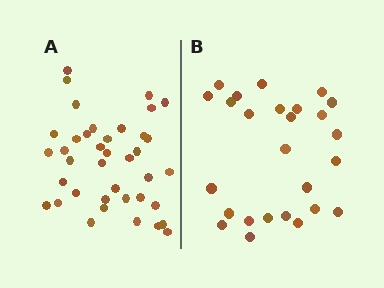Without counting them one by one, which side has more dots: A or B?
Region A (the left region) has more dots.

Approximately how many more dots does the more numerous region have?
Region A has approximately 15 more dots than region B.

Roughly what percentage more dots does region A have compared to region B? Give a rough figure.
About 50% more.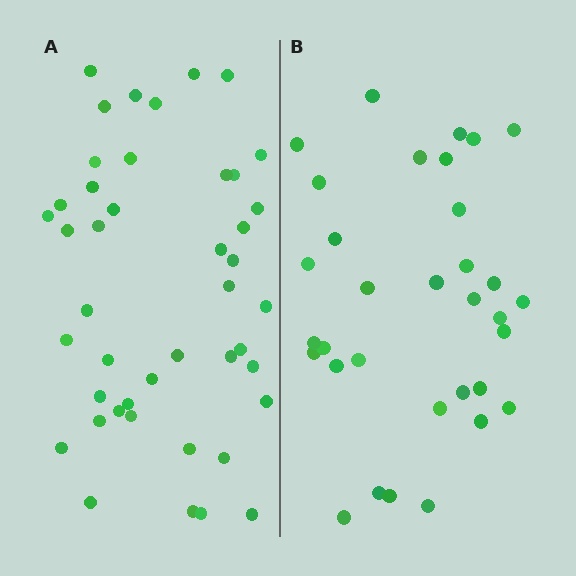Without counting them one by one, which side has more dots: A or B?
Region A (the left region) has more dots.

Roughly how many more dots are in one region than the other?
Region A has roughly 12 or so more dots than region B.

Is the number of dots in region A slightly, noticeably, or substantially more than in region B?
Region A has noticeably more, but not dramatically so. The ratio is roughly 1.3 to 1.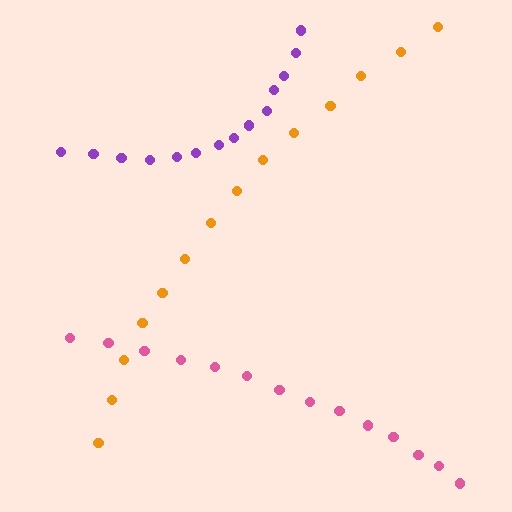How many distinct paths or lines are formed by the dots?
There are 3 distinct paths.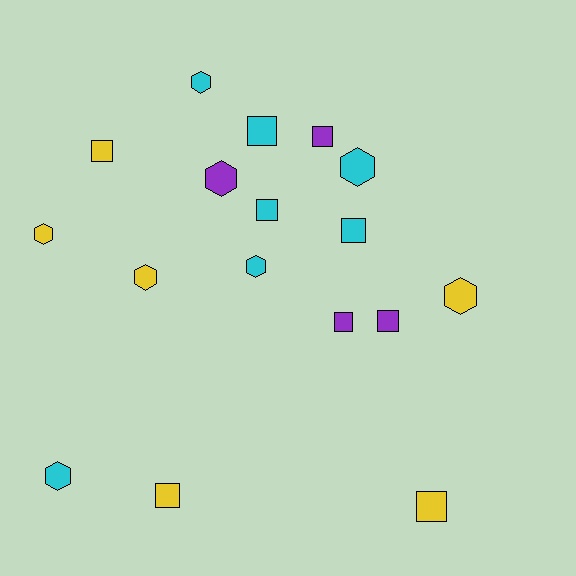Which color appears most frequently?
Cyan, with 7 objects.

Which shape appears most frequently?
Square, with 9 objects.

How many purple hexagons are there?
There is 1 purple hexagon.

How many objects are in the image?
There are 17 objects.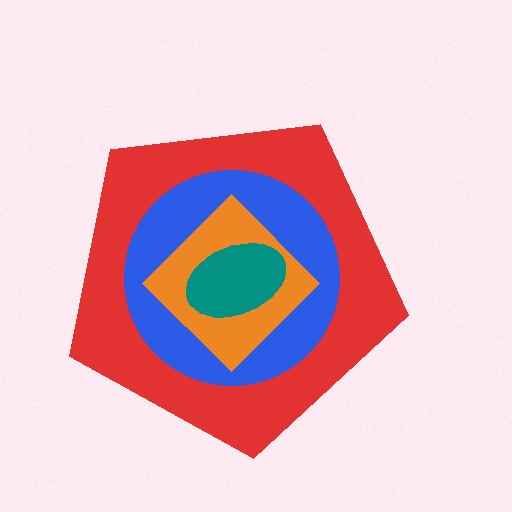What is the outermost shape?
The red pentagon.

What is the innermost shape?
The teal ellipse.